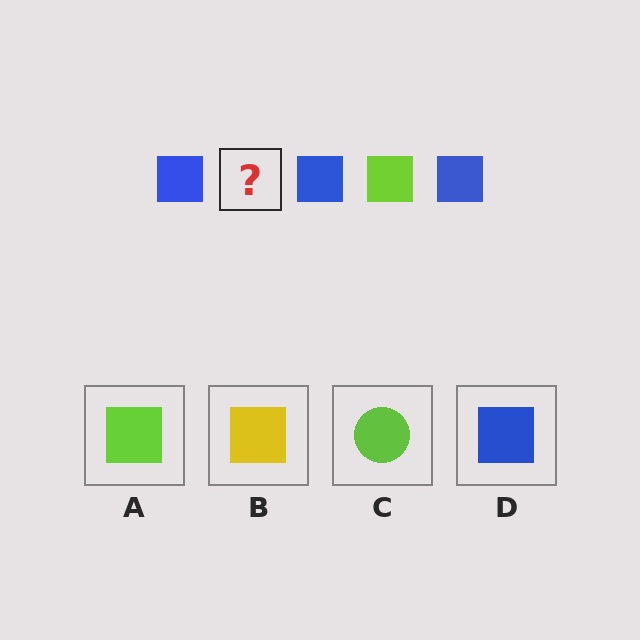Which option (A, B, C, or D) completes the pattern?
A.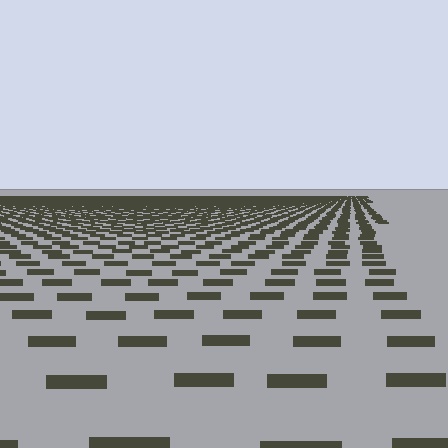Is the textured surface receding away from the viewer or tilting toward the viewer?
The surface is receding away from the viewer. Texture elements get smaller and denser toward the top.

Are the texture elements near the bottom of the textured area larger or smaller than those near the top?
Larger. Near the bottom, elements are closer to the viewer and appear at a bigger on-screen size.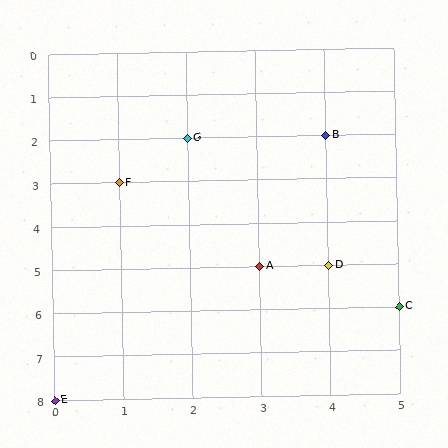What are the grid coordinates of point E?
Point E is at grid coordinates (0, 8).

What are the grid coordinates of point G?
Point G is at grid coordinates (2, 2).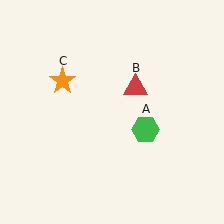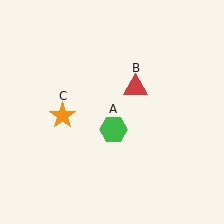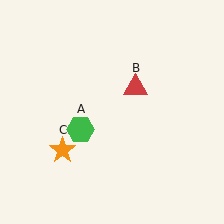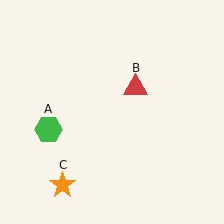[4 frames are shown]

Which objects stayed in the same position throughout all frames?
Red triangle (object B) remained stationary.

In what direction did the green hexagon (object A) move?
The green hexagon (object A) moved left.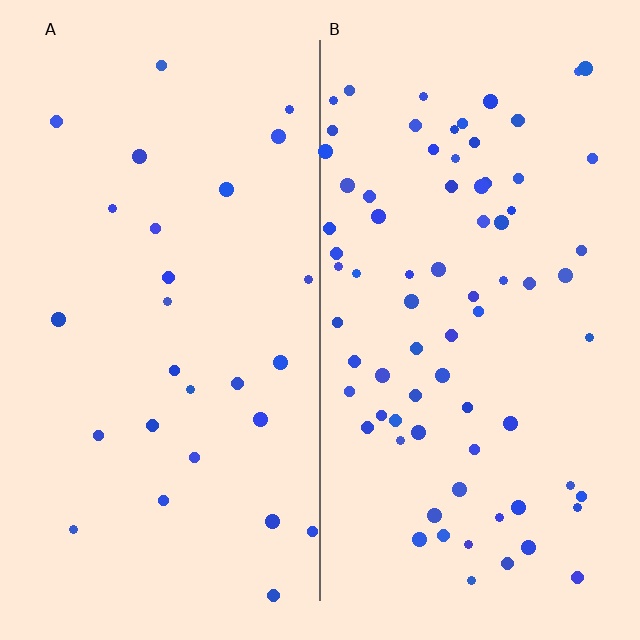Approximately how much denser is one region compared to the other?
Approximately 2.8× — region B over region A.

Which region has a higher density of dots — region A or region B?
B (the right).